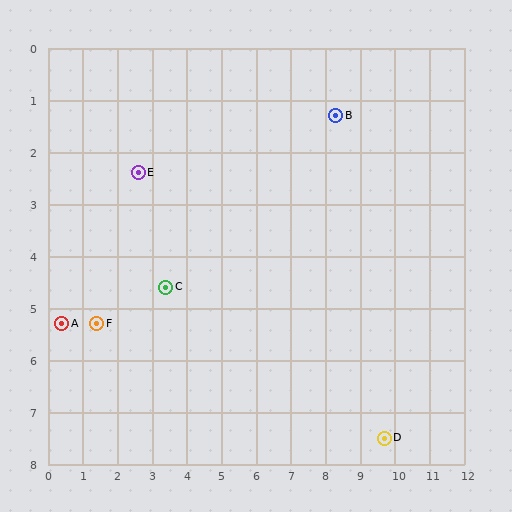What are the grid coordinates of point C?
Point C is at approximately (3.4, 4.6).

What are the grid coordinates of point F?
Point F is at approximately (1.4, 5.3).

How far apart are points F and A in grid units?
Points F and A are about 1.0 grid units apart.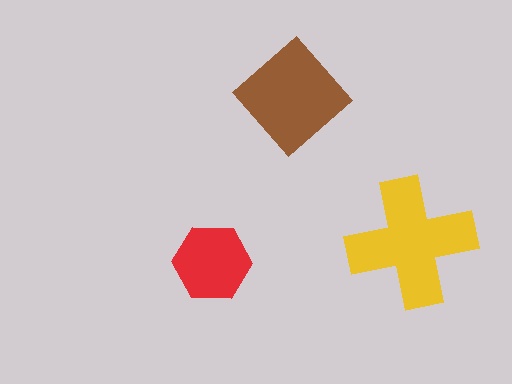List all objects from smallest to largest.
The red hexagon, the brown diamond, the yellow cross.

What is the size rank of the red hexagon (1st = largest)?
3rd.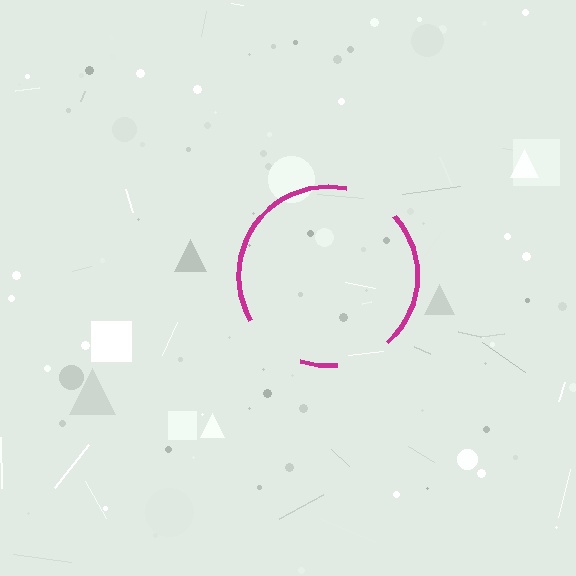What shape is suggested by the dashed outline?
The dashed outline suggests a circle.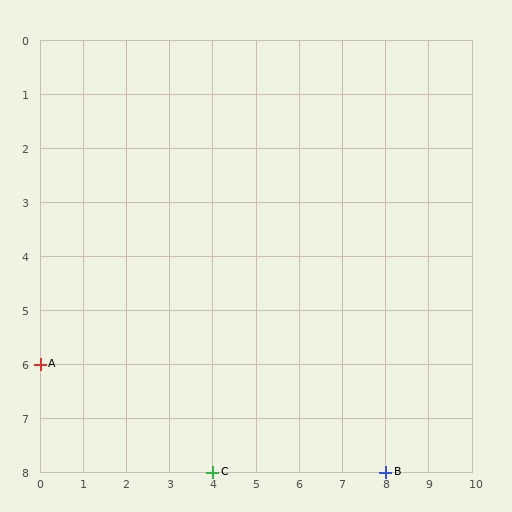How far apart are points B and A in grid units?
Points B and A are 8 columns and 2 rows apart (about 8.2 grid units diagonally).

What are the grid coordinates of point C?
Point C is at grid coordinates (4, 8).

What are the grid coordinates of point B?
Point B is at grid coordinates (8, 8).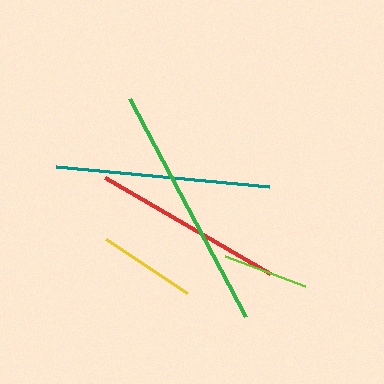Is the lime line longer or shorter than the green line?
The green line is longer than the lime line.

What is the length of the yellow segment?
The yellow segment is approximately 98 pixels long.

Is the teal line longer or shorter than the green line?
The green line is longer than the teal line.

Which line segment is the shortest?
The lime line is the shortest at approximately 86 pixels.